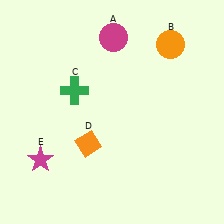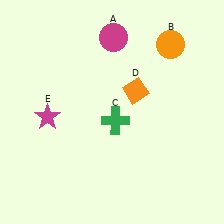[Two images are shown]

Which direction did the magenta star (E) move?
The magenta star (E) moved up.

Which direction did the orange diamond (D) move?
The orange diamond (D) moved up.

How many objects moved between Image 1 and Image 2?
3 objects moved between the two images.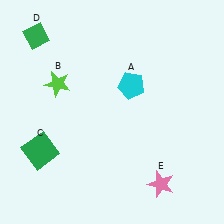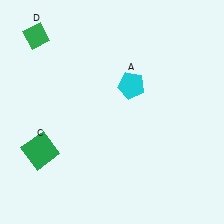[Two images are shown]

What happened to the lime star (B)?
The lime star (B) was removed in Image 2. It was in the top-left area of Image 1.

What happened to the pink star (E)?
The pink star (E) was removed in Image 2. It was in the bottom-right area of Image 1.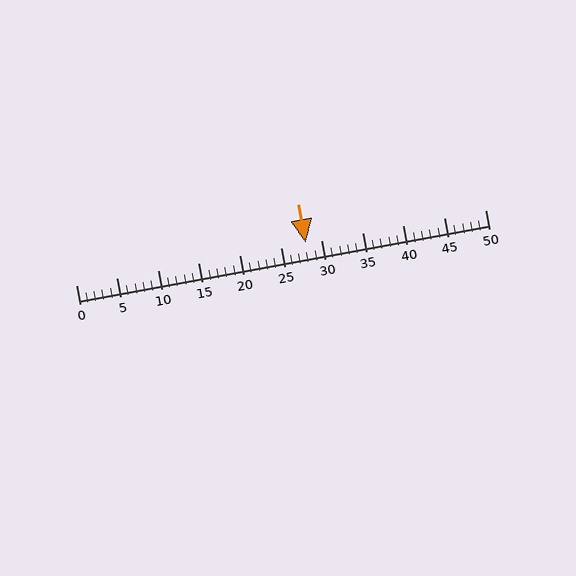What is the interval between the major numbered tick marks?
The major tick marks are spaced 5 units apart.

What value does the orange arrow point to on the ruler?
The orange arrow points to approximately 28.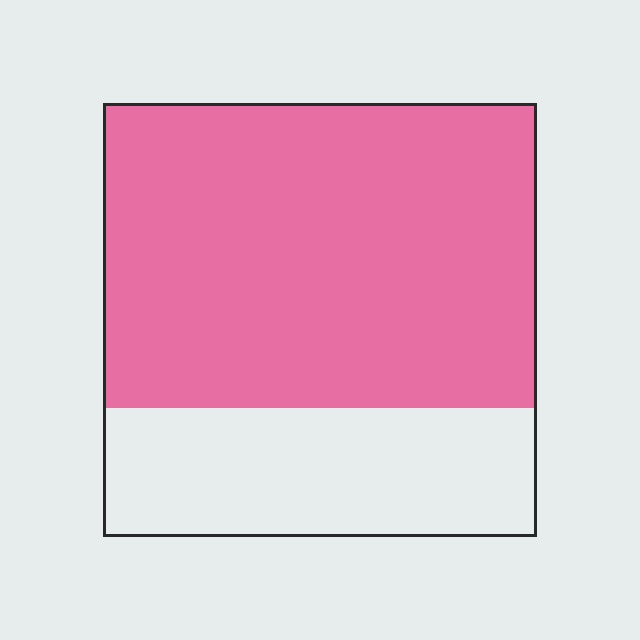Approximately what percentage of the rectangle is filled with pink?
Approximately 70%.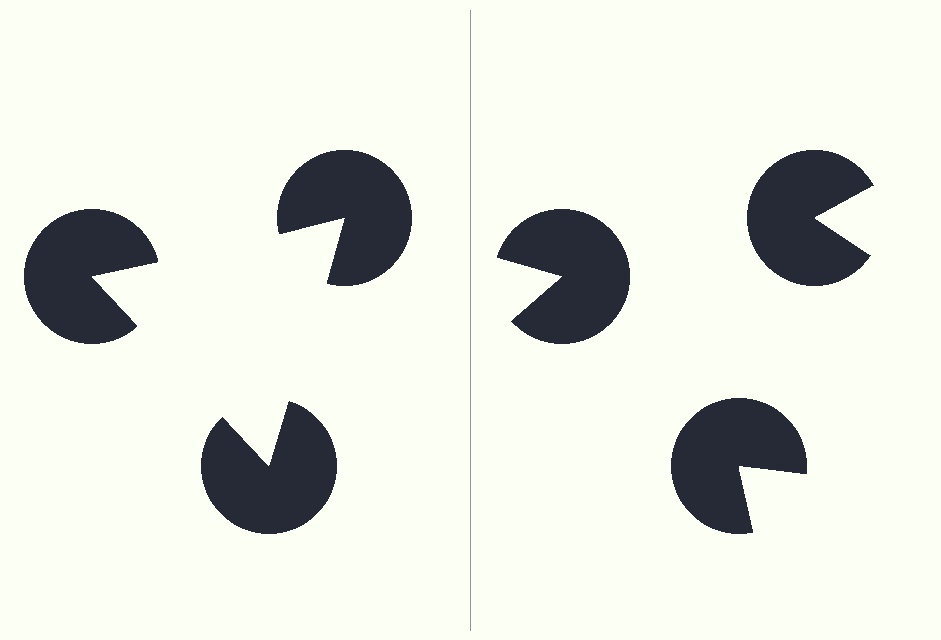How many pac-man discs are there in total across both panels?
6 — 3 on each side.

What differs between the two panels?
The pac-man discs are positioned identically on both sides; only the wedge orientations differ. On the left they align to a triangle; on the right they are misaligned.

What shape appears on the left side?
An illusory triangle.